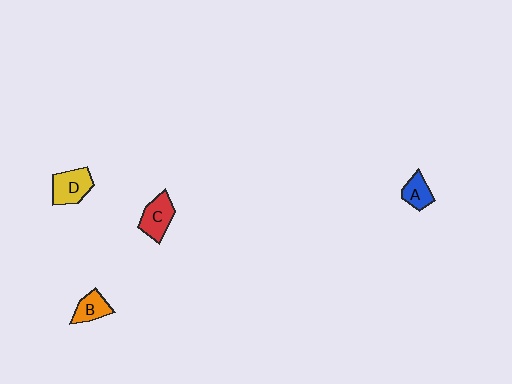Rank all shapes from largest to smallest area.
From largest to smallest: D (yellow), C (red), B (orange), A (blue).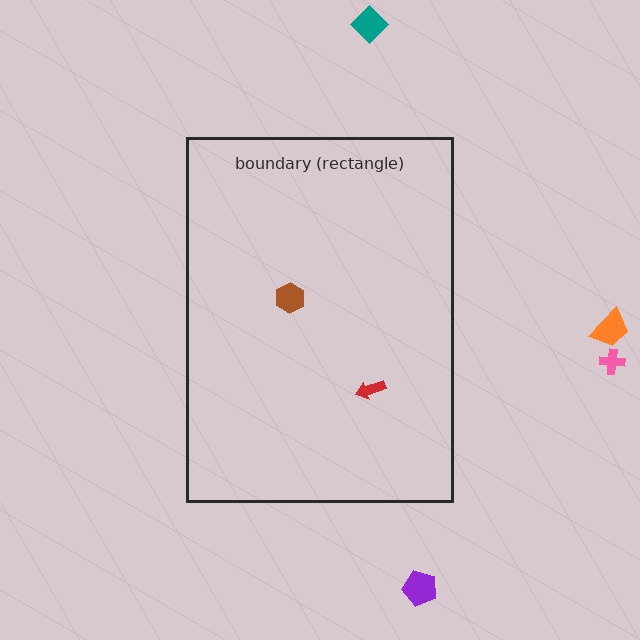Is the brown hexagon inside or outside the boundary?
Inside.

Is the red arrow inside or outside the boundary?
Inside.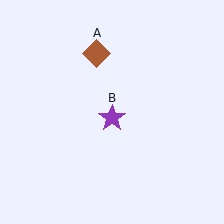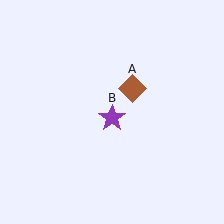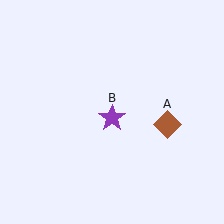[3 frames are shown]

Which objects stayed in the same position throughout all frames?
Purple star (object B) remained stationary.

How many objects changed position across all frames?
1 object changed position: brown diamond (object A).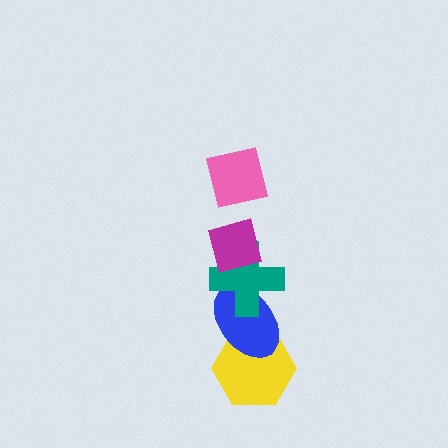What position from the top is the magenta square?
The magenta square is 2nd from the top.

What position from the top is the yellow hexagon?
The yellow hexagon is 5th from the top.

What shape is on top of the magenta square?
The pink square is on top of the magenta square.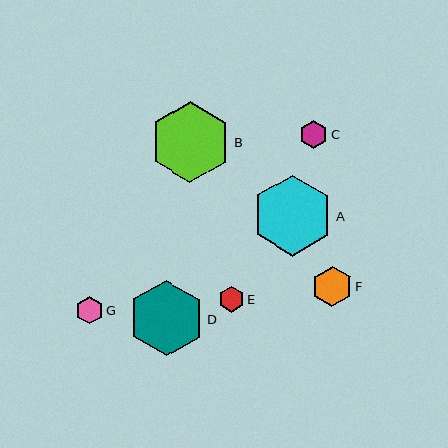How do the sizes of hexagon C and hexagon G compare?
Hexagon C and hexagon G are approximately the same size.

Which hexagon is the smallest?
Hexagon E is the smallest with a size of approximately 26 pixels.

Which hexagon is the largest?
Hexagon A is the largest with a size of approximately 81 pixels.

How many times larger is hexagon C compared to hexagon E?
Hexagon C is approximately 1.1 times the size of hexagon E.